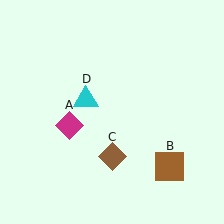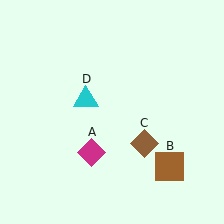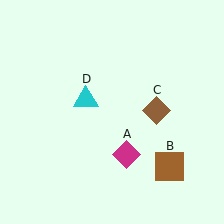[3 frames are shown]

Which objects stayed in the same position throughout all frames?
Brown square (object B) and cyan triangle (object D) remained stationary.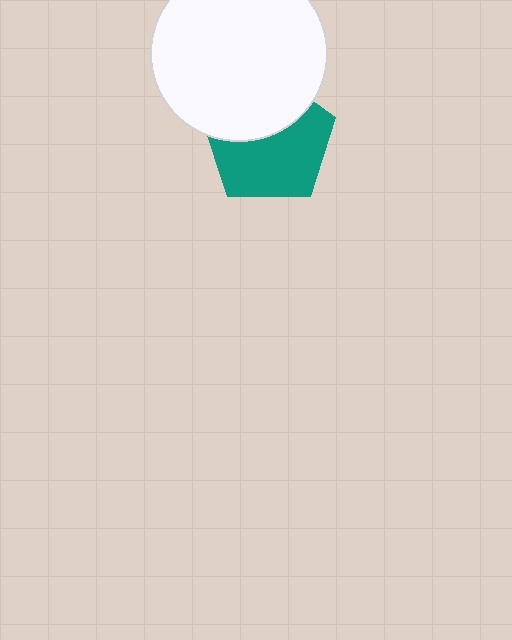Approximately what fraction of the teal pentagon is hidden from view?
Roughly 40% of the teal pentagon is hidden behind the white circle.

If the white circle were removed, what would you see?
You would see the complete teal pentagon.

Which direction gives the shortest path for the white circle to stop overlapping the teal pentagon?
Moving up gives the shortest separation.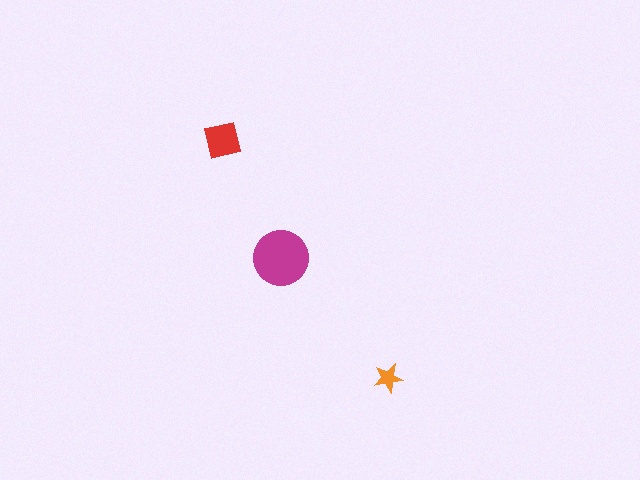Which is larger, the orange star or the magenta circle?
The magenta circle.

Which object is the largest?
The magenta circle.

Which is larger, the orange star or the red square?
The red square.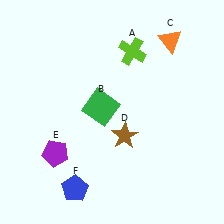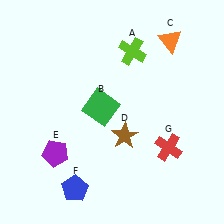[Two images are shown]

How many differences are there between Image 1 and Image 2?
There is 1 difference between the two images.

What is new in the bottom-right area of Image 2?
A red cross (G) was added in the bottom-right area of Image 2.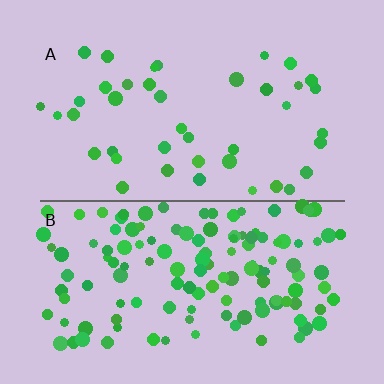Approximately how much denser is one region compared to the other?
Approximately 3.3× — region B over region A.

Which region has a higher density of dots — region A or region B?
B (the bottom).